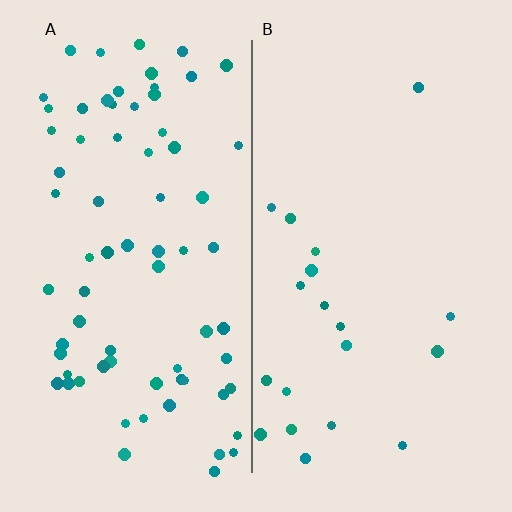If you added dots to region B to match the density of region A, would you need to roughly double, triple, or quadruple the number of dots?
Approximately quadruple.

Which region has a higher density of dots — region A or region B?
A (the left).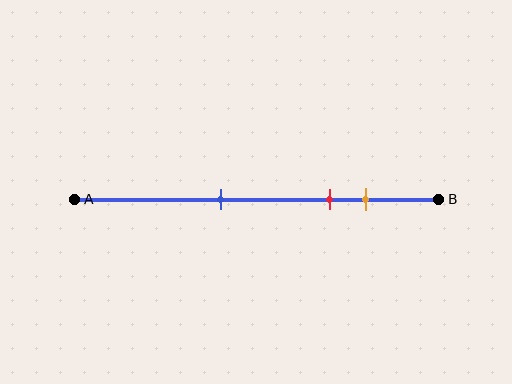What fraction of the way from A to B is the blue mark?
The blue mark is approximately 40% (0.4) of the way from A to B.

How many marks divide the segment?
There are 3 marks dividing the segment.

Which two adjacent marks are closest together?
The red and orange marks are the closest adjacent pair.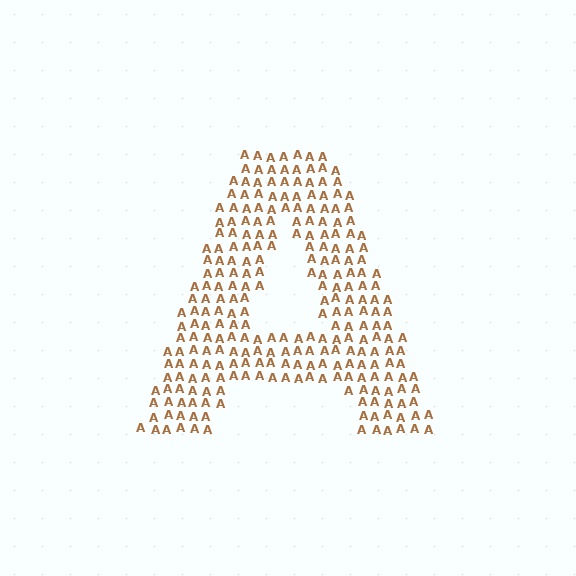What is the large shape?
The large shape is the letter A.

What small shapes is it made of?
It is made of small letter A's.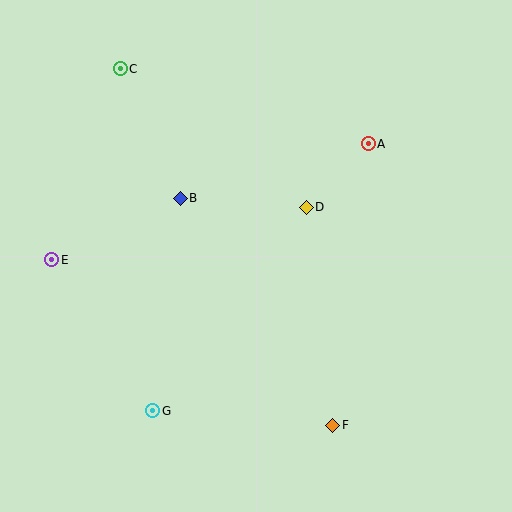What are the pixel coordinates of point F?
Point F is at (333, 425).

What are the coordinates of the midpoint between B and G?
The midpoint between B and G is at (166, 305).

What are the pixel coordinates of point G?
Point G is at (153, 411).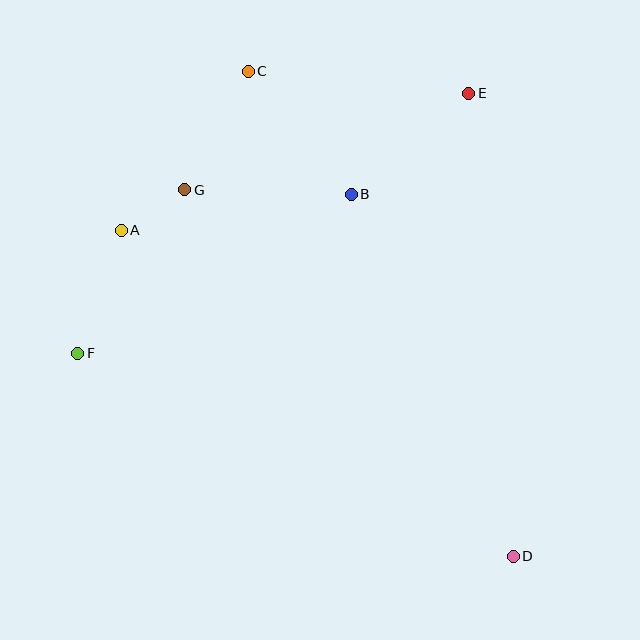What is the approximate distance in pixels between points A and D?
The distance between A and D is approximately 510 pixels.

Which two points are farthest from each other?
Points C and D are farthest from each other.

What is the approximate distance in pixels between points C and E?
The distance between C and E is approximately 221 pixels.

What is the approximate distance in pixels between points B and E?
The distance between B and E is approximately 155 pixels.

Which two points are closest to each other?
Points A and G are closest to each other.